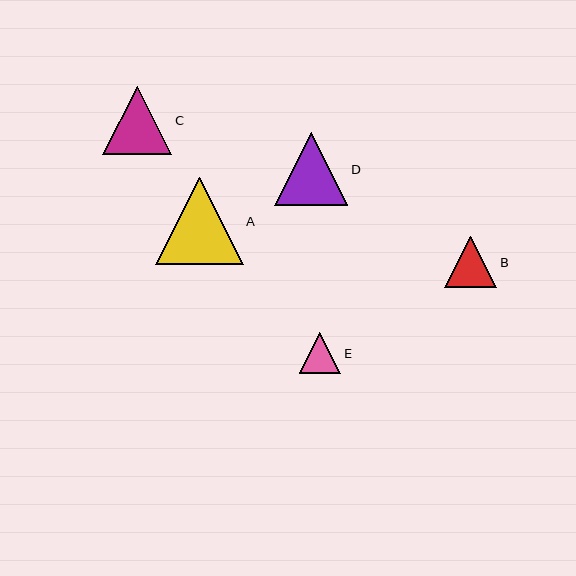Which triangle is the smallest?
Triangle E is the smallest with a size of approximately 41 pixels.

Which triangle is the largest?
Triangle A is the largest with a size of approximately 87 pixels.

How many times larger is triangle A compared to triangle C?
Triangle A is approximately 1.3 times the size of triangle C.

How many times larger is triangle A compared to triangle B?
Triangle A is approximately 1.7 times the size of triangle B.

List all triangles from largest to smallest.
From largest to smallest: A, D, C, B, E.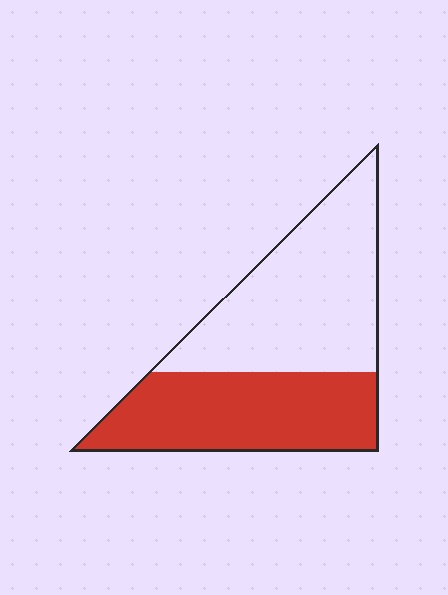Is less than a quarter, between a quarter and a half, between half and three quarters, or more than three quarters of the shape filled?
Between a quarter and a half.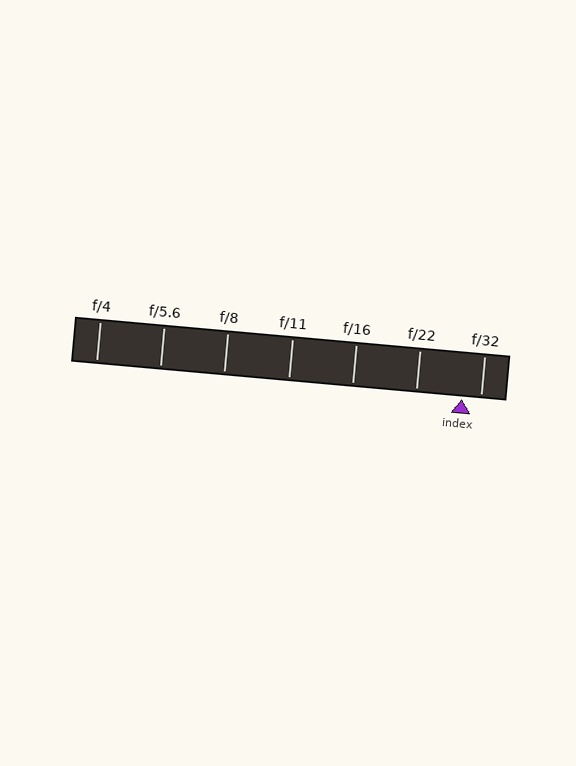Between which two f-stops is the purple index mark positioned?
The index mark is between f/22 and f/32.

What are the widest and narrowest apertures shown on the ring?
The widest aperture shown is f/4 and the narrowest is f/32.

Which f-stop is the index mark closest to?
The index mark is closest to f/32.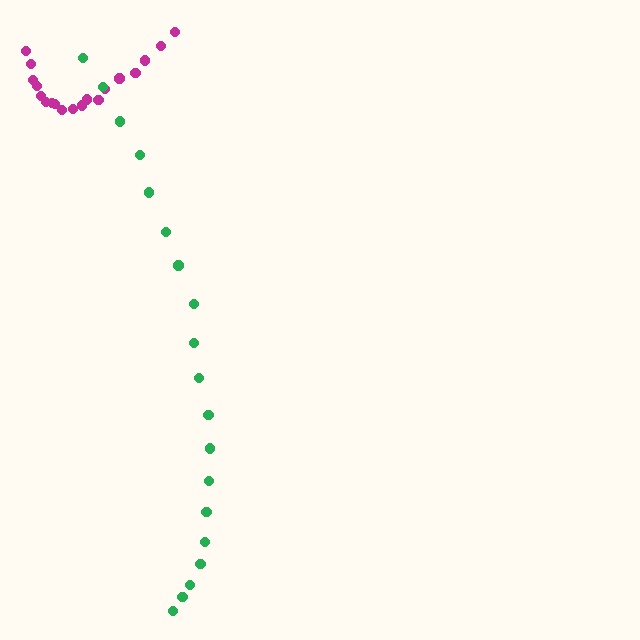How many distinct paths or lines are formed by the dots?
There are 2 distinct paths.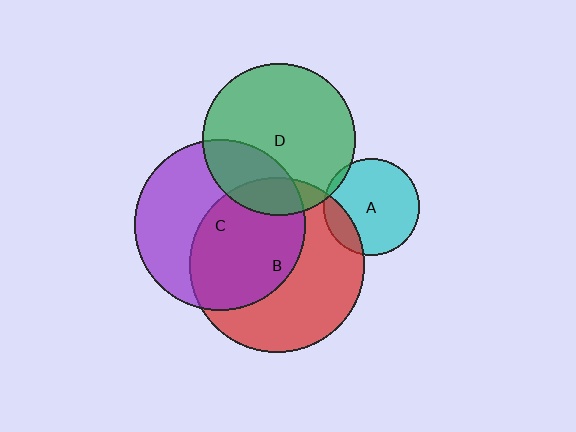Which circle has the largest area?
Circle B (red).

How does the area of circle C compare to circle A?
Approximately 3.1 times.